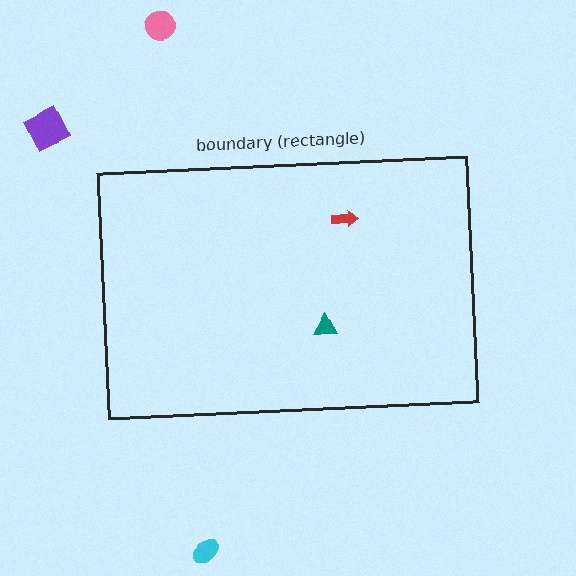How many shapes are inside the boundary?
2 inside, 3 outside.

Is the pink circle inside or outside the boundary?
Outside.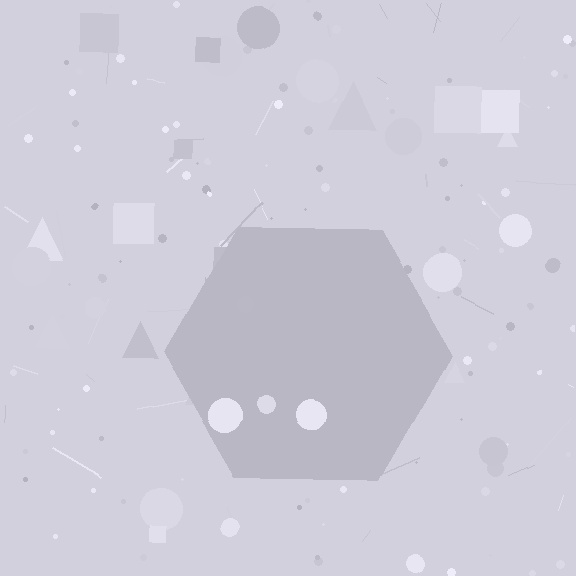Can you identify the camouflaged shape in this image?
The camouflaged shape is a hexagon.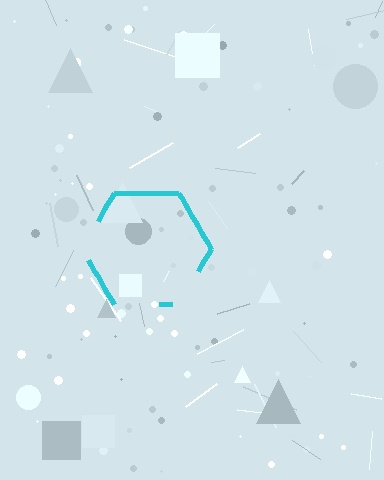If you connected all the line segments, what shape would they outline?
They would outline a hexagon.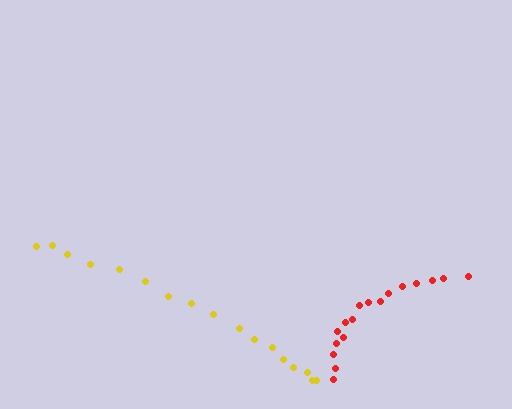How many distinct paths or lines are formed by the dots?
There are 2 distinct paths.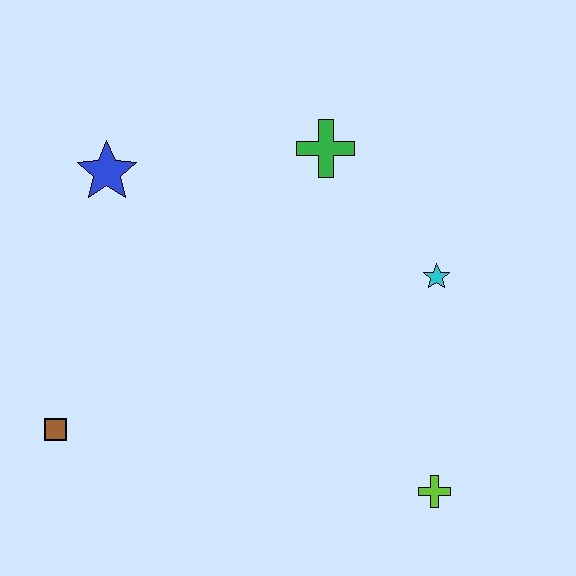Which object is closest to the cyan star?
The green cross is closest to the cyan star.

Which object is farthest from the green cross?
The brown square is farthest from the green cross.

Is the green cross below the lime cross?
No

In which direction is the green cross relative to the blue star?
The green cross is to the right of the blue star.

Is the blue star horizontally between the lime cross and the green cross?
No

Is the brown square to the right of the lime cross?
No